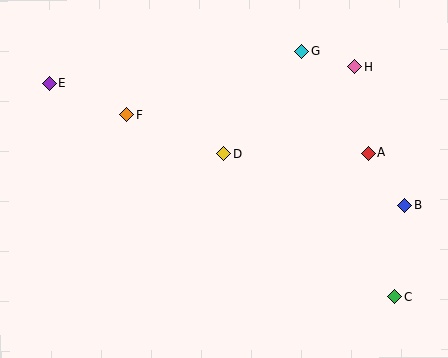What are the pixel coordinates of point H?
Point H is at (355, 66).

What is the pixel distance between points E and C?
The distance between E and C is 407 pixels.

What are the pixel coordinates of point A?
Point A is at (368, 153).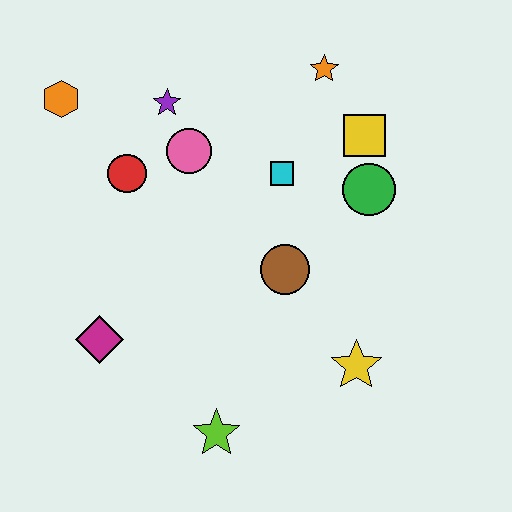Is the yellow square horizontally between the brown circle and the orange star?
No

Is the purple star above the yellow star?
Yes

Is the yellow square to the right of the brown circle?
Yes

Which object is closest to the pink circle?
The purple star is closest to the pink circle.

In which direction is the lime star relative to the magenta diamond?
The lime star is to the right of the magenta diamond.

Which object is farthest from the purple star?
The lime star is farthest from the purple star.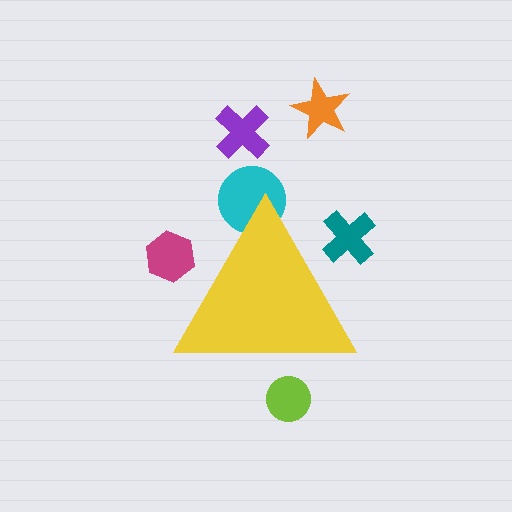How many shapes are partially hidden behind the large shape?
4 shapes are partially hidden.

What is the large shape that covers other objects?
A yellow triangle.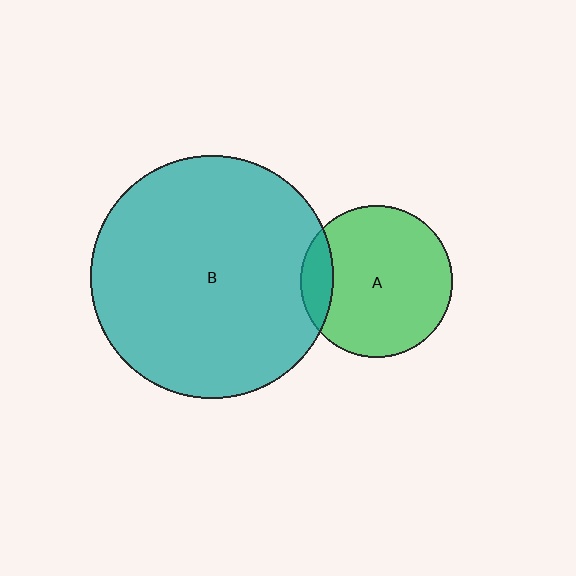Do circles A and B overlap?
Yes.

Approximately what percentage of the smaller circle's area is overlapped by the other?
Approximately 15%.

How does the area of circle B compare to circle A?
Approximately 2.6 times.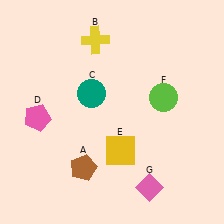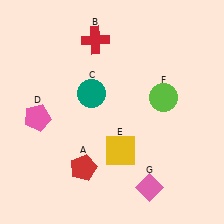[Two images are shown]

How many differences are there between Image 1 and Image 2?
There are 2 differences between the two images.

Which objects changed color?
A changed from brown to red. B changed from yellow to red.